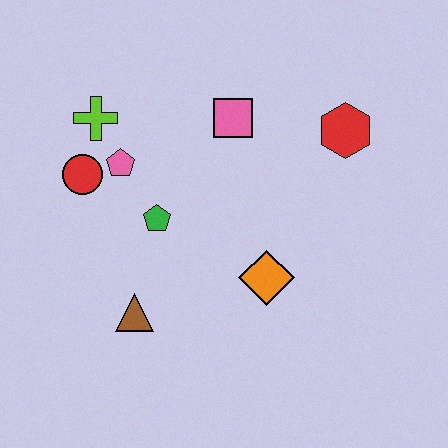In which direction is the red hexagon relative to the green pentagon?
The red hexagon is to the right of the green pentagon.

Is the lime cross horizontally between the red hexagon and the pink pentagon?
No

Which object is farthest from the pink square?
The brown triangle is farthest from the pink square.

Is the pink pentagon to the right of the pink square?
No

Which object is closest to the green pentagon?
The pink pentagon is closest to the green pentagon.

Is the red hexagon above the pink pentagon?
Yes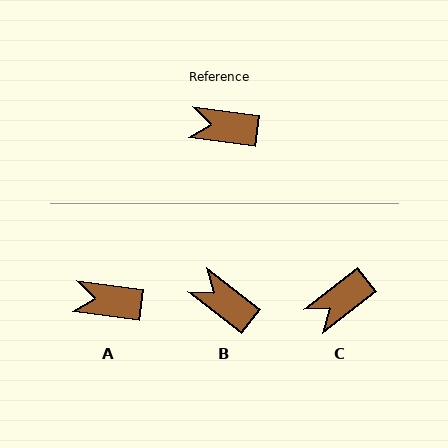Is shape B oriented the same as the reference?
No, it is off by about 31 degrees.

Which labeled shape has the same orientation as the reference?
A.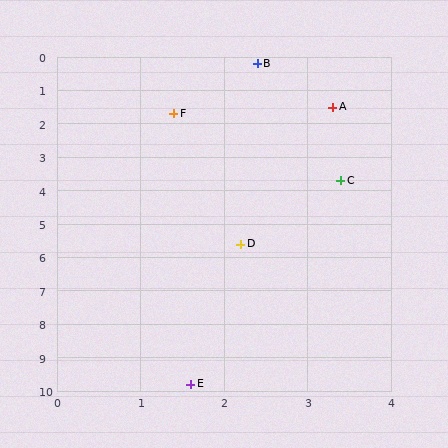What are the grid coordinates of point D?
Point D is at approximately (2.2, 5.6).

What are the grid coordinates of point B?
Point B is at approximately (2.4, 0.2).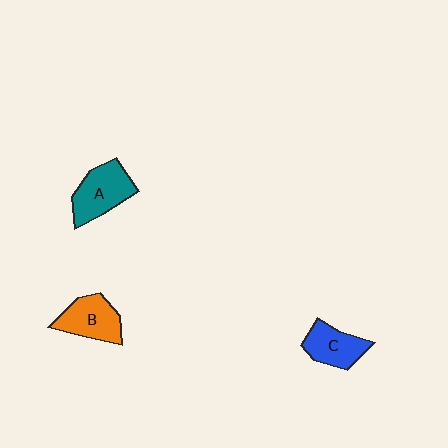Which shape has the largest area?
Shape A (teal).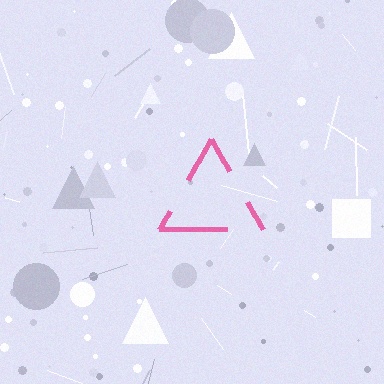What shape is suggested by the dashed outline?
The dashed outline suggests a triangle.